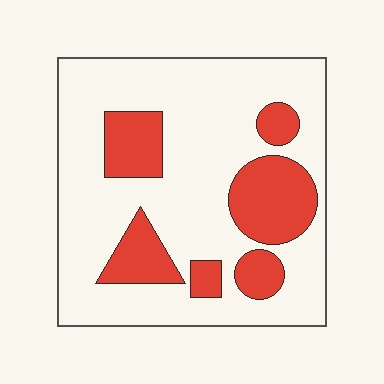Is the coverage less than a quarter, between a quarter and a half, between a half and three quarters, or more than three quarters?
Between a quarter and a half.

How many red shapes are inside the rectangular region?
6.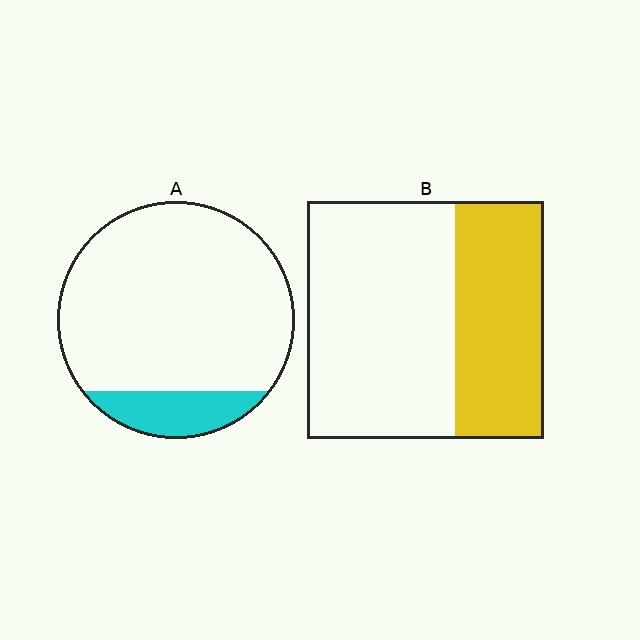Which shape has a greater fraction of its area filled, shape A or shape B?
Shape B.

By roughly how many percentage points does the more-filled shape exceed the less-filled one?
By roughly 25 percentage points (B over A).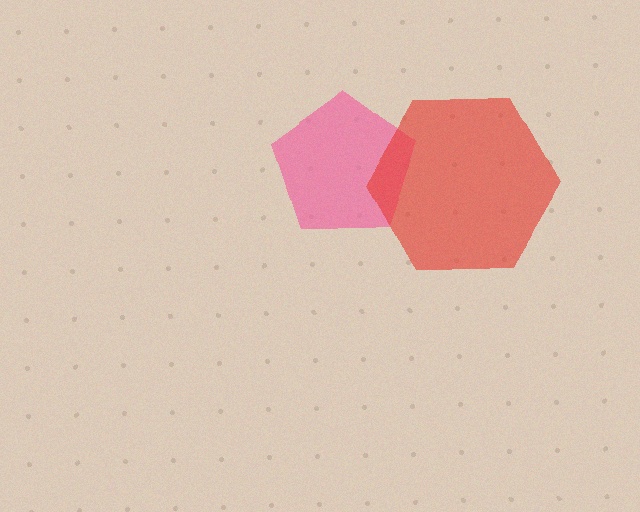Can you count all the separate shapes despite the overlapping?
Yes, there are 2 separate shapes.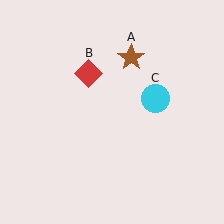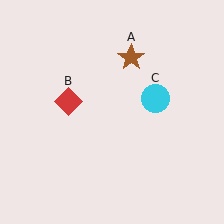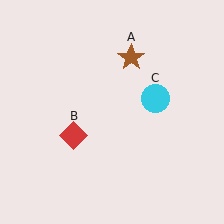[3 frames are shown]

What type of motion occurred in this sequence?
The red diamond (object B) rotated counterclockwise around the center of the scene.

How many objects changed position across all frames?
1 object changed position: red diamond (object B).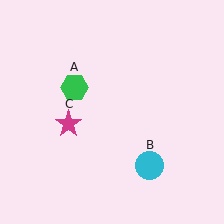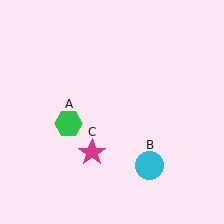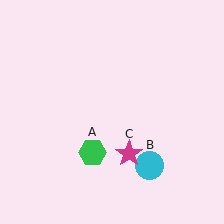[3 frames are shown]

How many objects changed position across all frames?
2 objects changed position: green hexagon (object A), magenta star (object C).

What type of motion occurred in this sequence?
The green hexagon (object A), magenta star (object C) rotated counterclockwise around the center of the scene.